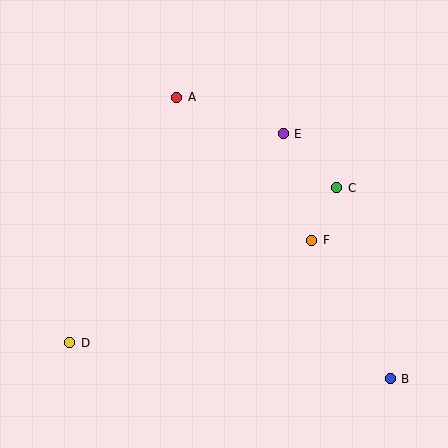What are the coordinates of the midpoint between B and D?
The midpoint between B and D is at (230, 361).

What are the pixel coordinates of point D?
Point D is at (70, 343).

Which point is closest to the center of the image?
Point F at (312, 240) is closest to the center.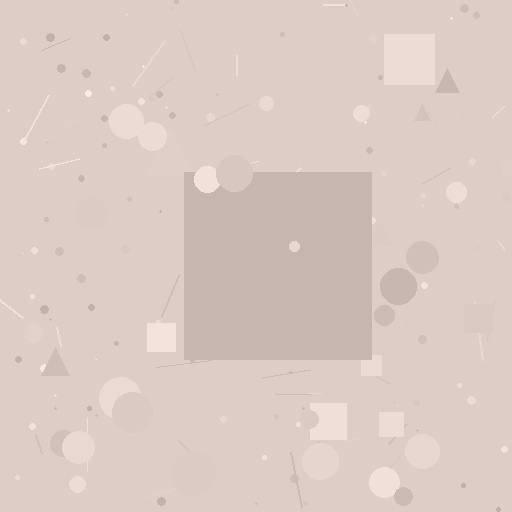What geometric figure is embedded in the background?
A square is embedded in the background.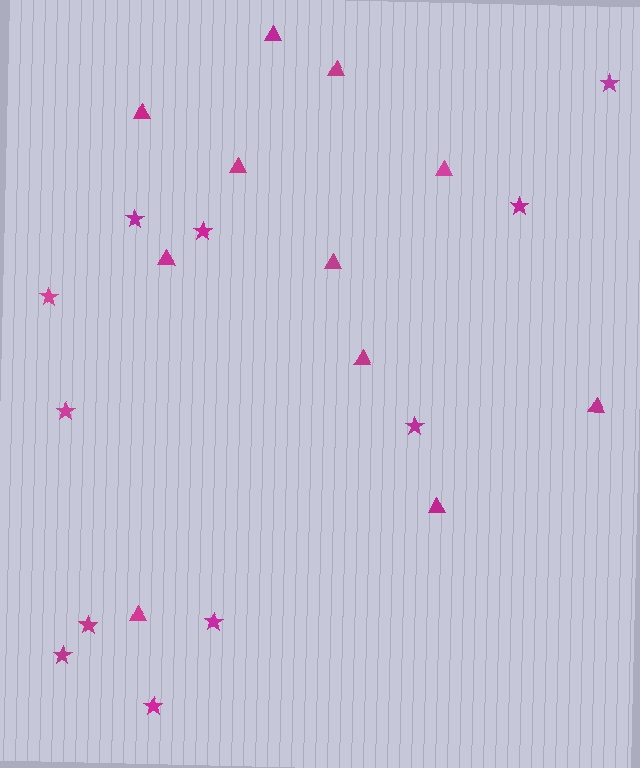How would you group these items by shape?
There are 2 groups: one group of triangles (11) and one group of stars (11).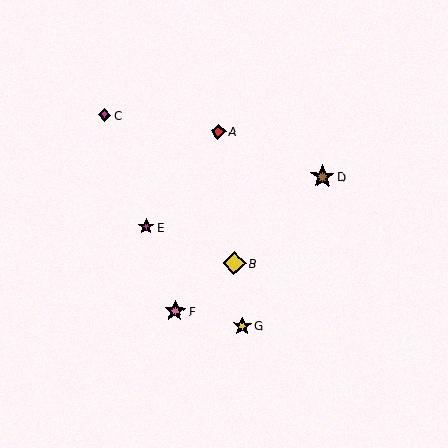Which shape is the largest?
The brown star (labeled D) is the largest.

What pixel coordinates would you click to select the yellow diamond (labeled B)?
Click at (234, 263) to select the yellow diamond B.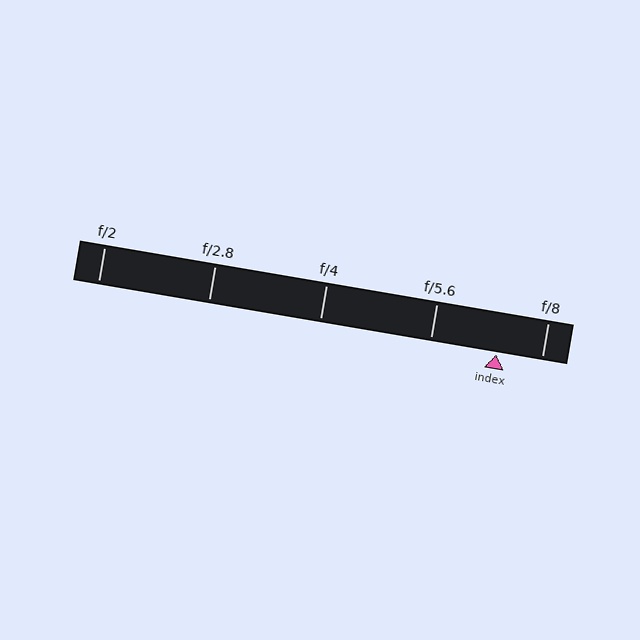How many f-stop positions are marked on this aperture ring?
There are 5 f-stop positions marked.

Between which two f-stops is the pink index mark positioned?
The index mark is between f/5.6 and f/8.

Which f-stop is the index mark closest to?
The index mark is closest to f/8.